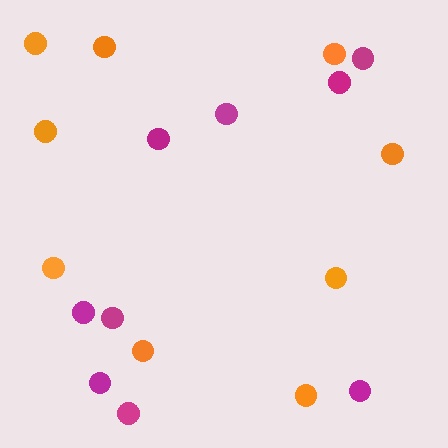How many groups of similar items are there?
There are 2 groups: one group of magenta circles (9) and one group of orange circles (9).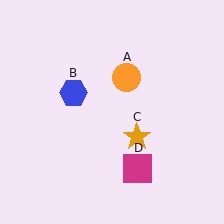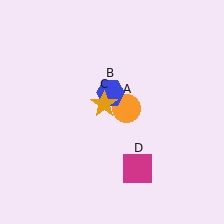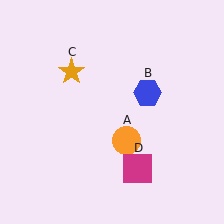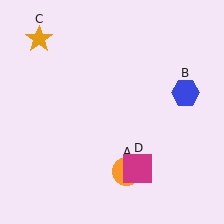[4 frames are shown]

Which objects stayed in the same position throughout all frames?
Magenta square (object D) remained stationary.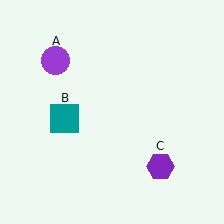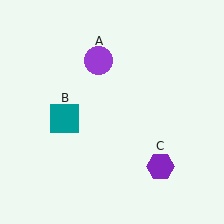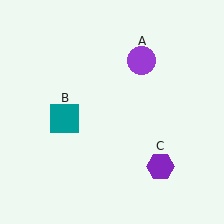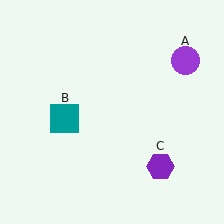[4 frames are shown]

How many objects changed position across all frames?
1 object changed position: purple circle (object A).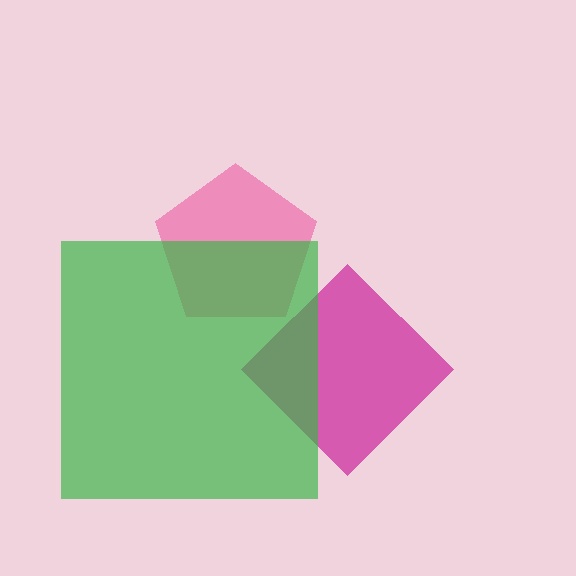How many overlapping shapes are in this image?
There are 3 overlapping shapes in the image.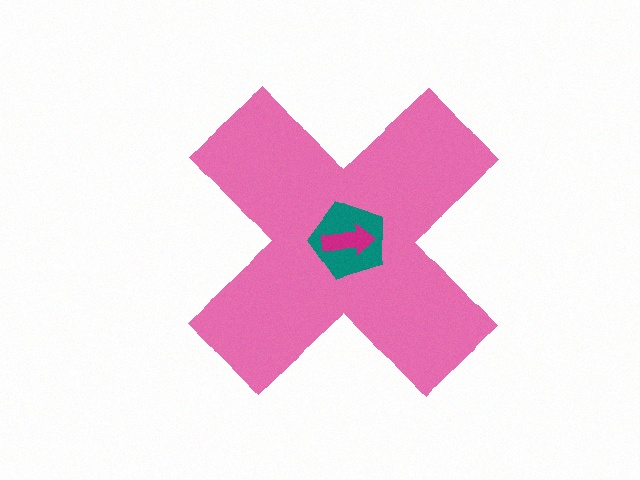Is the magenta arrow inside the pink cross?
Yes.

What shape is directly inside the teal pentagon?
The magenta arrow.